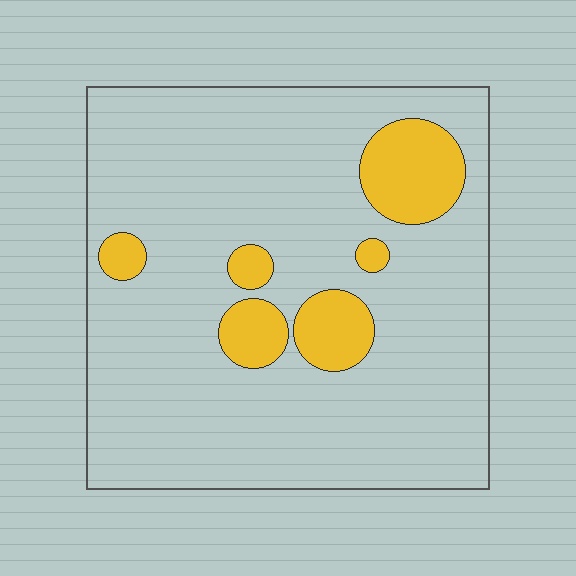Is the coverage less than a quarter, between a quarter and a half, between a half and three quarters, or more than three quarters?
Less than a quarter.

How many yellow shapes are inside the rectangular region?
6.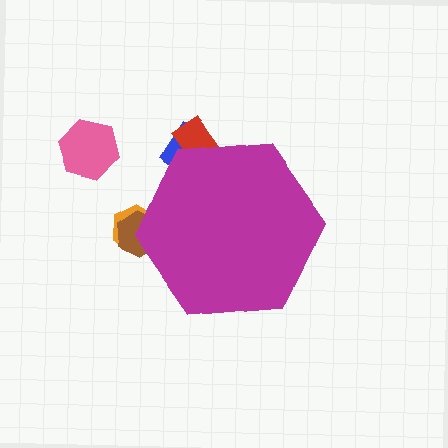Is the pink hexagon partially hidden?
No, the pink hexagon is fully visible.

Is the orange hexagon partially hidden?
Yes, the orange hexagon is partially hidden behind the magenta hexagon.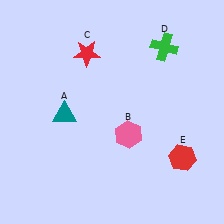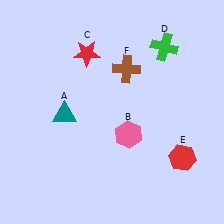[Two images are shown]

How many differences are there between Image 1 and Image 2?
There is 1 difference between the two images.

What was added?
A brown cross (F) was added in Image 2.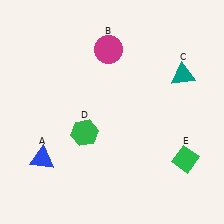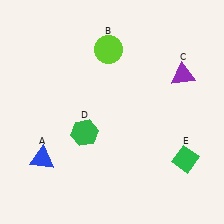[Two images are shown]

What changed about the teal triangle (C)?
In Image 1, C is teal. In Image 2, it changed to purple.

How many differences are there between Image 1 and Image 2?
There are 2 differences between the two images.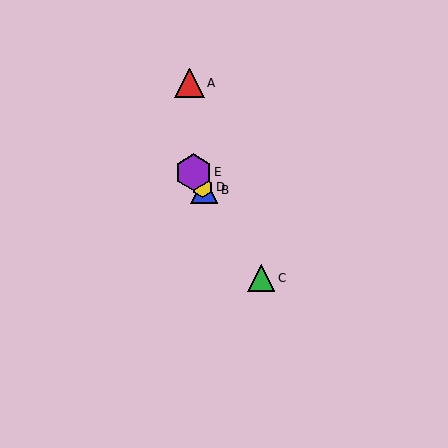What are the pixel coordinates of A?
Object A is at (190, 83).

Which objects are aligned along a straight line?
Objects B, C, D, E are aligned along a straight line.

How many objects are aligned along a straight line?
4 objects (B, C, D, E) are aligned along a straight line.